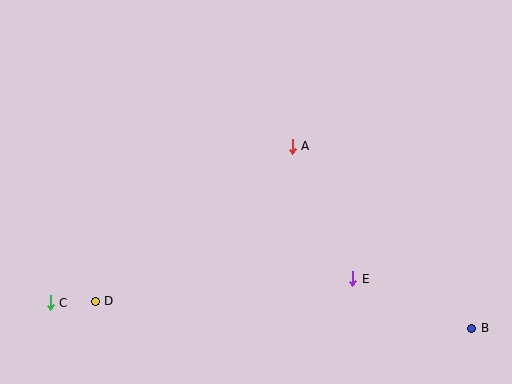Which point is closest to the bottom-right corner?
Point B is closest to the bottom-right corner.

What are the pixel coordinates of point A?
Point A is at (292, 146).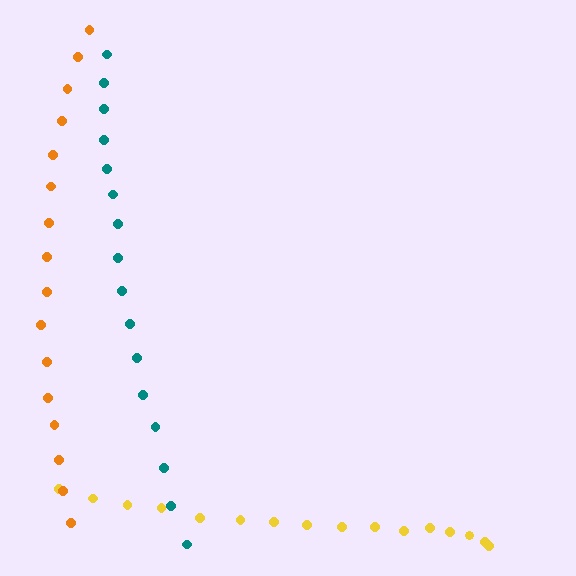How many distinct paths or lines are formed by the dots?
There are 3 distinct paths.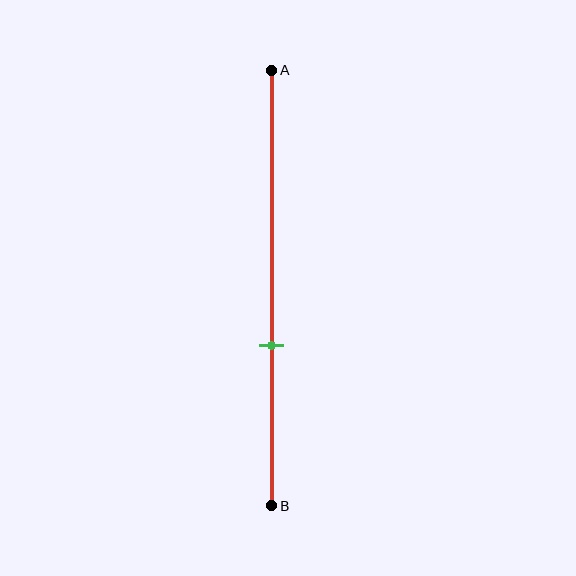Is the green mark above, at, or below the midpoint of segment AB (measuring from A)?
The green mark is below the midpoint of segment AB.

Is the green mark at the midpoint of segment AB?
No, the mark is at about 65% from A, not at the 50% midpoint.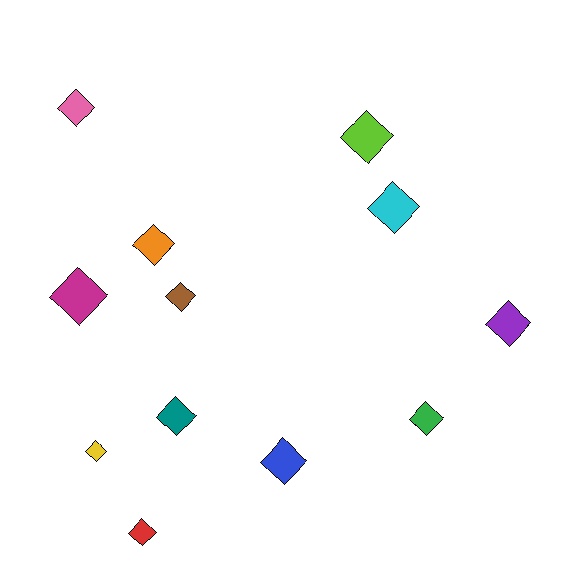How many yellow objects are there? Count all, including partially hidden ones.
There is 1 yellow object.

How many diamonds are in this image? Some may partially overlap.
There are 12 diamonds.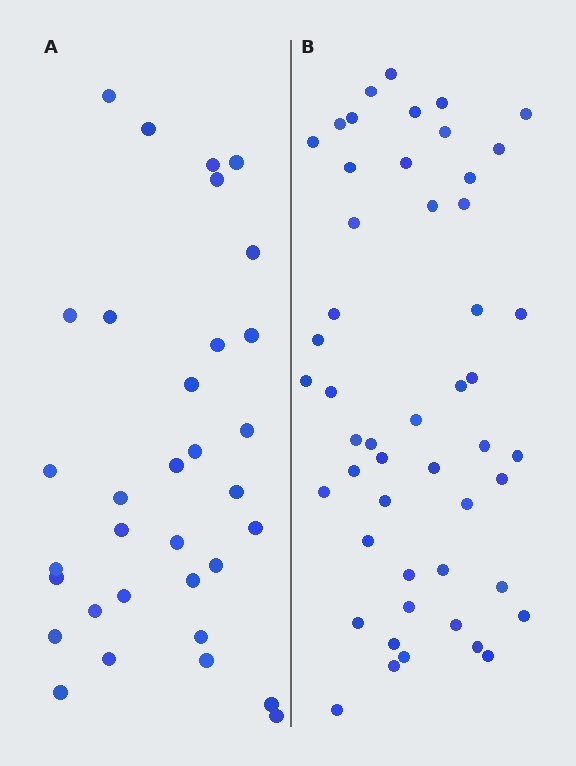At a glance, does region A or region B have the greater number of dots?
Region B (the right region) has more dots.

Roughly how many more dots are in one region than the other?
Region B has approximately 15 more dots than region A.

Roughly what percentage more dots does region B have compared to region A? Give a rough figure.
About 50% more.